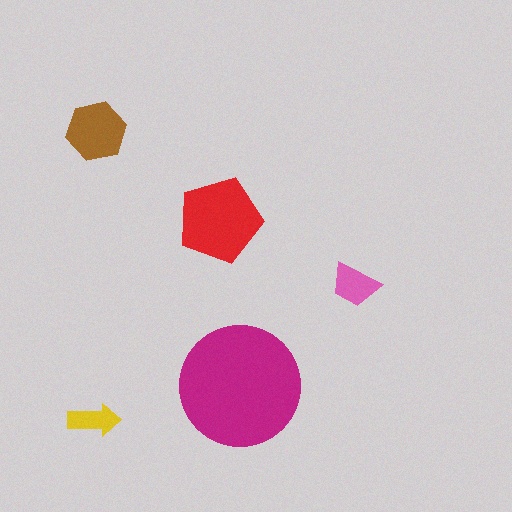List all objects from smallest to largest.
The yellow arrow, the pink trapezoid, the brown hexagon, the red pentagon, the magenta circle.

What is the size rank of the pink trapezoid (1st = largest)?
4th.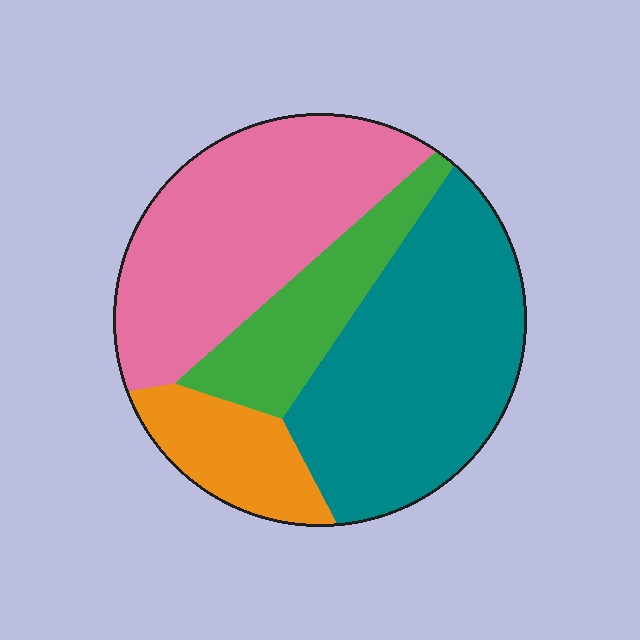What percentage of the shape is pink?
Pink takes up about one third (1/3) of the shape.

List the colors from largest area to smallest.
From largest to smallest: teal, pink, green, orange.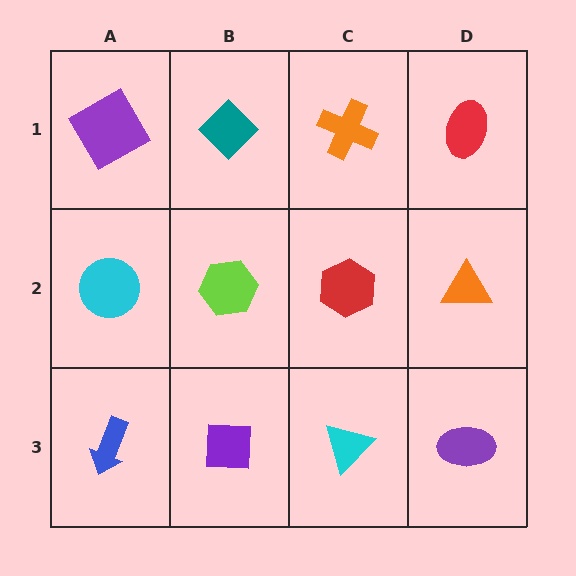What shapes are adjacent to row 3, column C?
A red hexagon (row 2, column C), a purple square (row 3, column B), a purple ellipse (row 3, column D).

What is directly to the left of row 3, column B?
A blue arrow.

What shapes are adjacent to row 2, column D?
A red ellipse (row 1, column D), a purple ellipse (row 3, column D), a red hexagon (row 2, column C).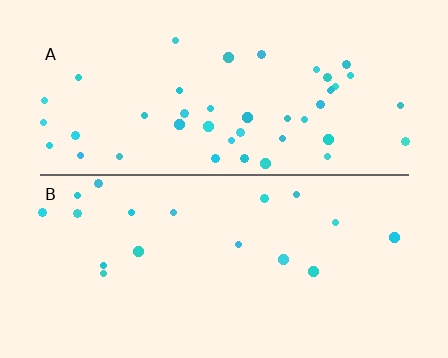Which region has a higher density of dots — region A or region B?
A (the top).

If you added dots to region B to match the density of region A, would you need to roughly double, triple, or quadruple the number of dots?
Approximately double.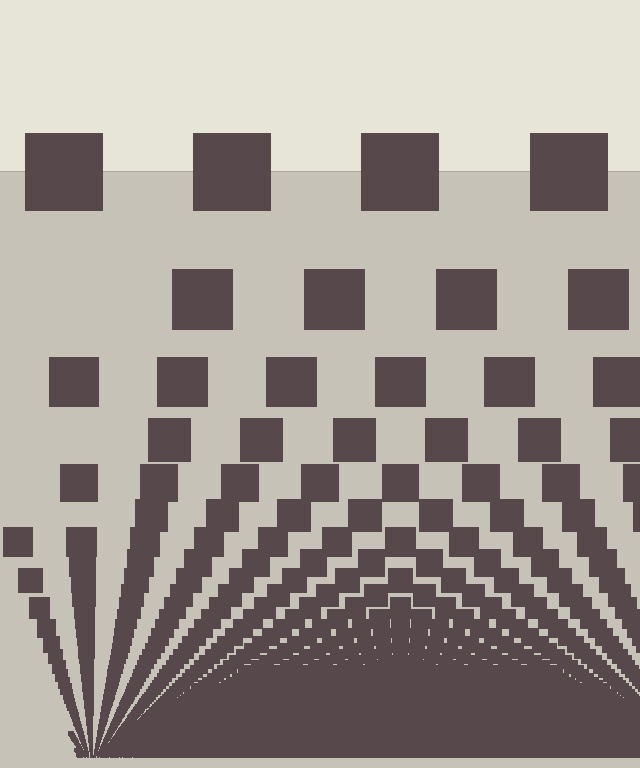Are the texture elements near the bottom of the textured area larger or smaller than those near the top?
Smaller. The gradient is inverted — elements near the bottom are smaller and denser.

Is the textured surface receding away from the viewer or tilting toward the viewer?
The surface appears to tilt toward the viewer. Texture elements get larger and sparser toward the top.